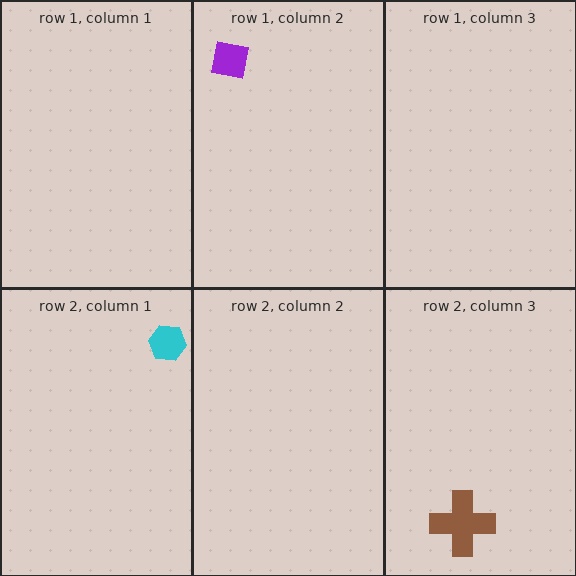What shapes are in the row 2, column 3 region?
The brown cross.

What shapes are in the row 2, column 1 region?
The cyan hexagon.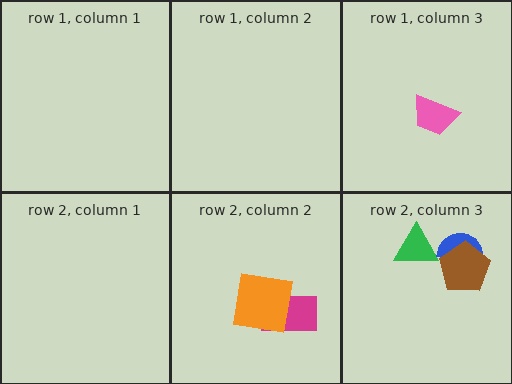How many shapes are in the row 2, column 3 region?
3.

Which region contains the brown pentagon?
The row 2, column 3 region.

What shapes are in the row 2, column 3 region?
The green triangle, the blue semicircle, the brown pentagon.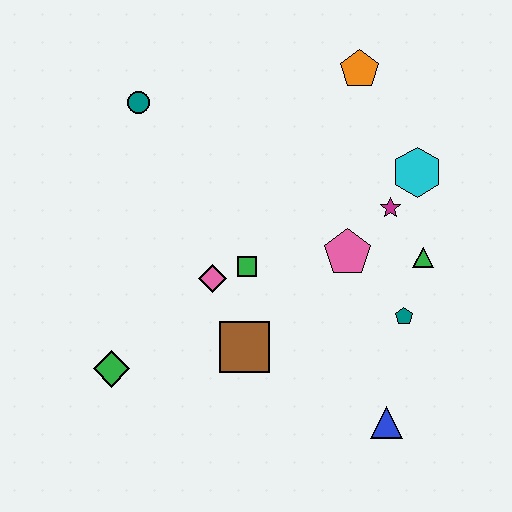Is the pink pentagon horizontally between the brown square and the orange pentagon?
Yes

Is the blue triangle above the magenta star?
No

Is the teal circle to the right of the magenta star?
No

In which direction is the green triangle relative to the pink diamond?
The green triangle is to the right of the pink diamond.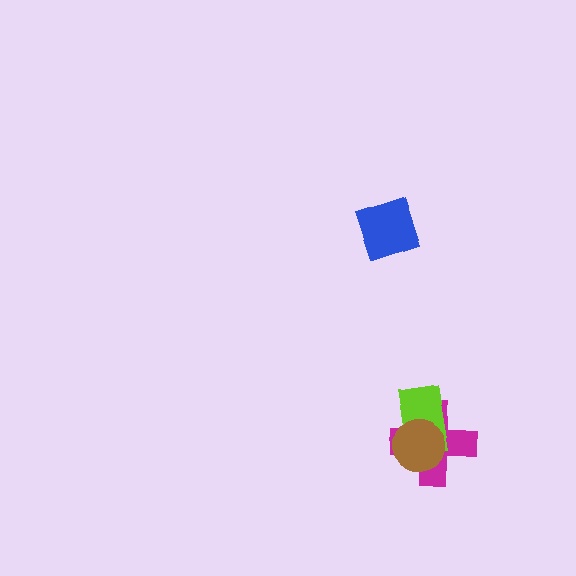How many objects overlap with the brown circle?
2 objects overlap with the brown circle.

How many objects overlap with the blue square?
0 objects overlap with the blue square.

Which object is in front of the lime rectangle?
The brown circle is in front of the lime rectangle.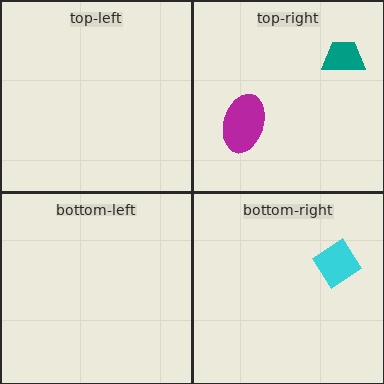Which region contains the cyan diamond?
The bottom-right region.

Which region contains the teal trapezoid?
The top-right region.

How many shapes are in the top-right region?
2.